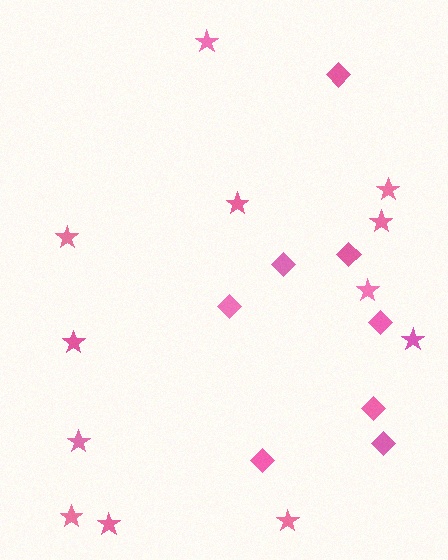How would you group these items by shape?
There are 2 groups: one group of diamonds (8) and one group of stars (12).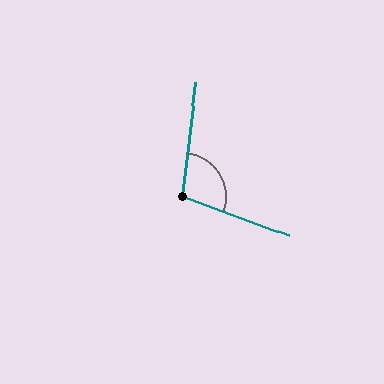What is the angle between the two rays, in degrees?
Approximately 103 degrees.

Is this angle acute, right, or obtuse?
It is obtuse.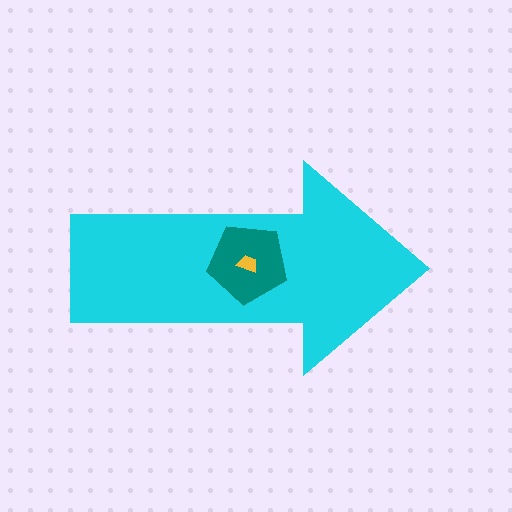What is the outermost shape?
The cyan arrow.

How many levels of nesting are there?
3.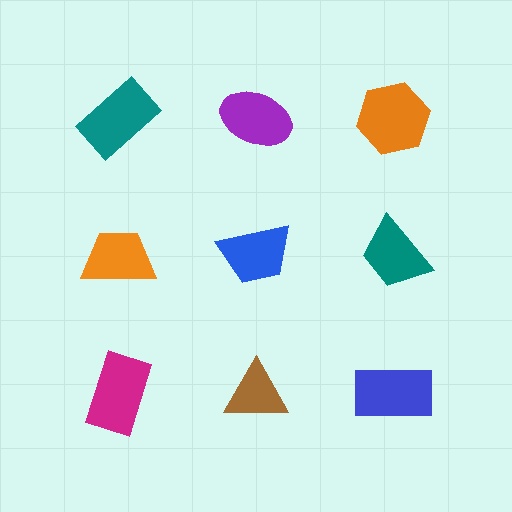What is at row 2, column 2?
A blue trapezoid.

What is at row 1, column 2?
A purple ellipse.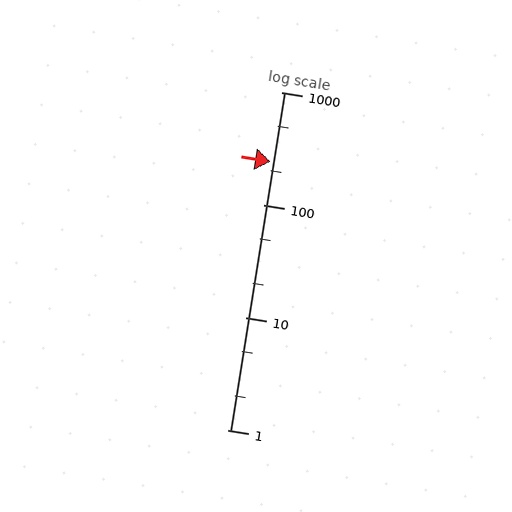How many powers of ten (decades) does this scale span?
The scale spans 3 decades, from 1 to 1000.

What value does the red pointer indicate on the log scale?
The pointer indicates approximately 240.